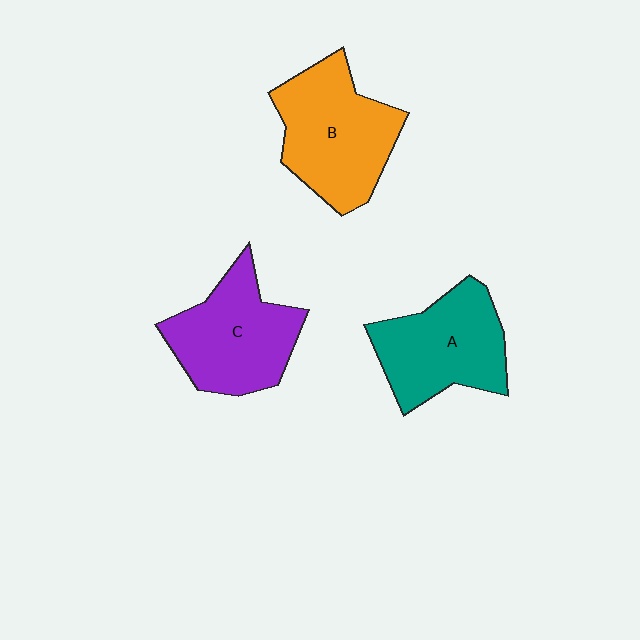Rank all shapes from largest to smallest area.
From largest to smallest: B (orange), C (purple), A (teal).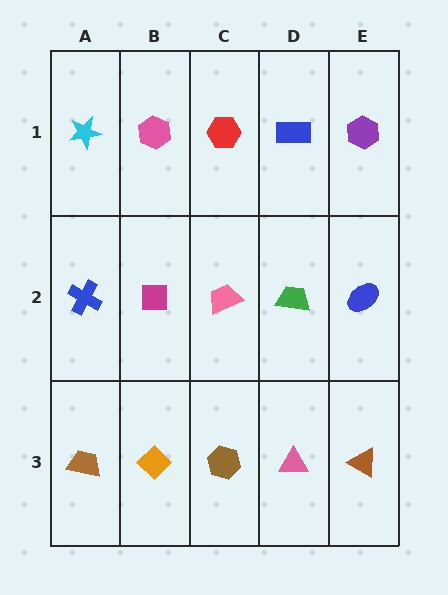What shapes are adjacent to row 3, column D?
A green trapezoid (row 2, column D), a brown hexagon (row 3, column C), a brown triangle (row 3, column E).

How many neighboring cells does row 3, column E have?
2.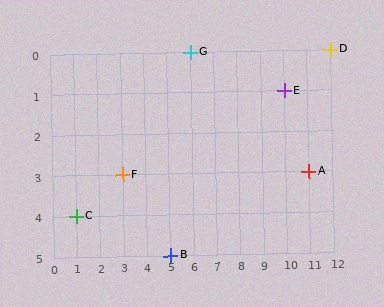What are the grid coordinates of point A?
Point A is at grid coordinates (11, 3).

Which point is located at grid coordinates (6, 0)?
Point G is at (6, 0).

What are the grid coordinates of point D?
Point D is at grid coordinates (12, 0).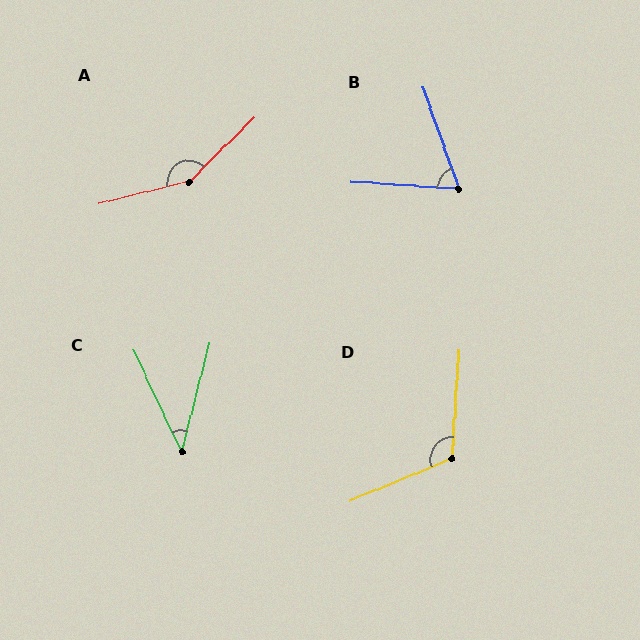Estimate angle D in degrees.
Approximately 116 degrees.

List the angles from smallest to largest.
C (39°), B (67°), D (116°), A (149°).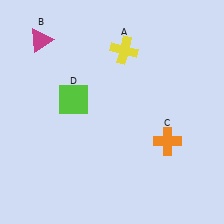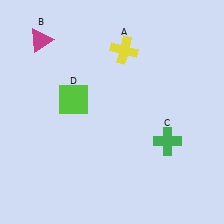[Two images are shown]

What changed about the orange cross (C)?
In Image 1, C is orange. In Image 2, it changed to green.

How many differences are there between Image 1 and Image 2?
There is 1 difference between the two images.